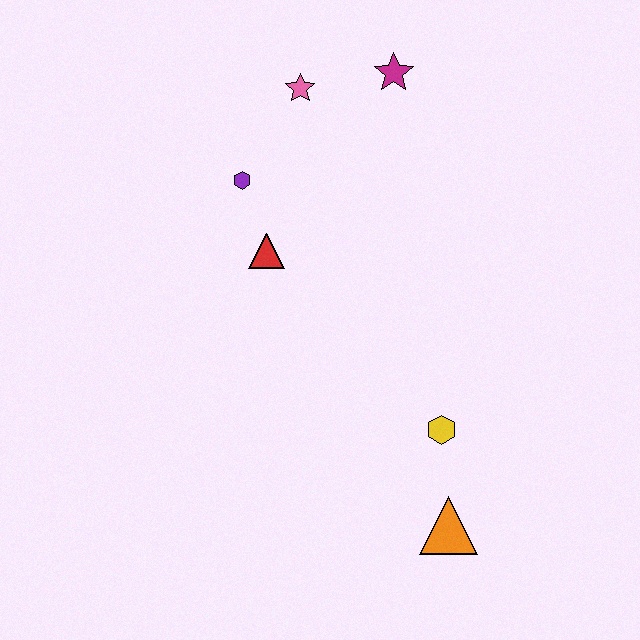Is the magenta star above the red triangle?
Yes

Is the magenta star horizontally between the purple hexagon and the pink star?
No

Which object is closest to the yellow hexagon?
The orange triangle is closest to the yellow hexagon.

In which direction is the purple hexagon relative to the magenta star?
The purple hexagon is to the left of the magenta star.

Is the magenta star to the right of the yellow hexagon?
No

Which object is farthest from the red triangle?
The orange triangle is farthest from the red triangle.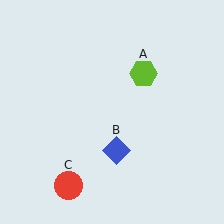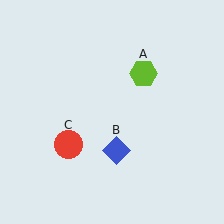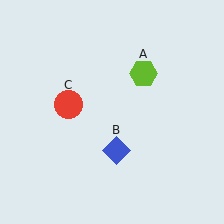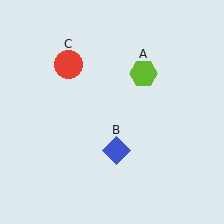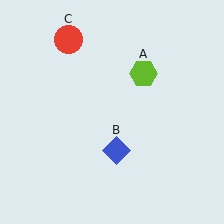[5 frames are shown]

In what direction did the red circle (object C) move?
The red circle (object C) moved up.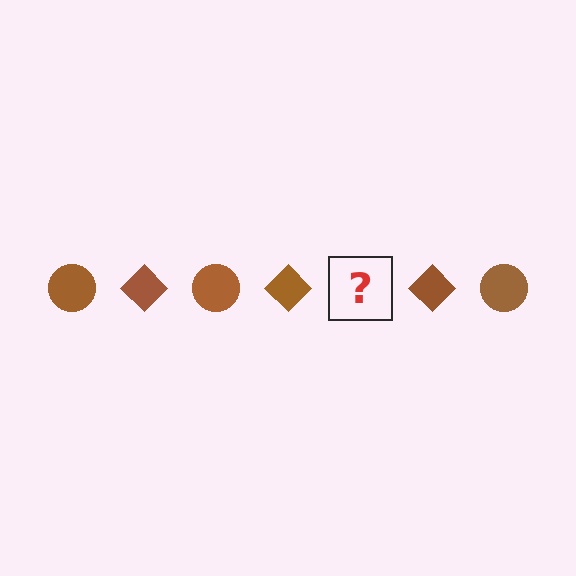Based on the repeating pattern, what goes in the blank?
The blank should be a brown circle.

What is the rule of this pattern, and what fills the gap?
The rule is that the pattern cycles through circle, diamond shapes in brown. The gap should be filled with a brown circle.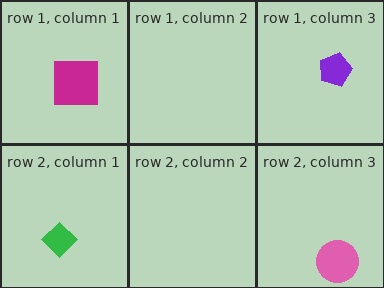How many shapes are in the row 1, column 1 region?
1.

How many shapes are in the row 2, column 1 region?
1.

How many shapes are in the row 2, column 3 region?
1.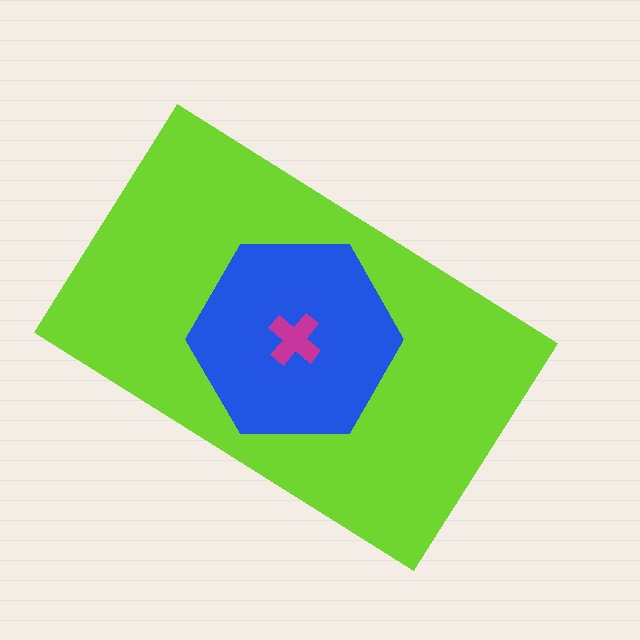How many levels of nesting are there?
3.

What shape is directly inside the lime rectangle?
The blue hexagon.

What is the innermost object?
The magenta cross.